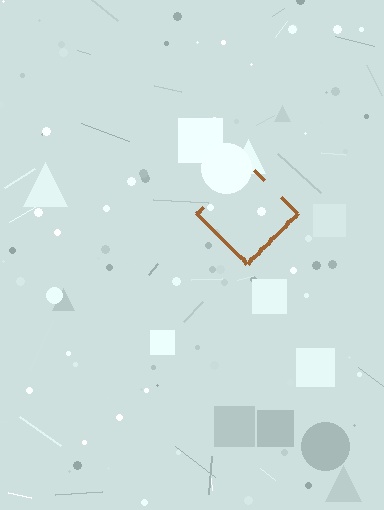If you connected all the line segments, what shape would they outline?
They would outline a diamond.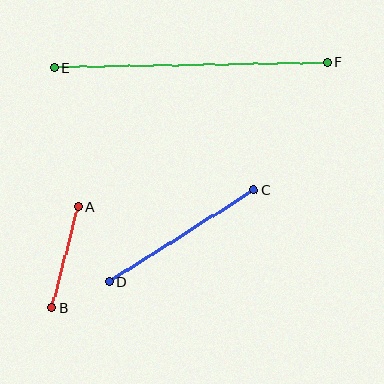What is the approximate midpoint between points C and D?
The midpoint is at approximately (181, 236) pixels.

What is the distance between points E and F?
The distance is approximately 273 pixels.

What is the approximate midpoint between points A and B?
The midpoint is at approximately (65, 257) pixels.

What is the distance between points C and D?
The distance is approximately 172 pixels.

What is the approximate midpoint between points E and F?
The midpoint is at approximately (191, 65) pixels.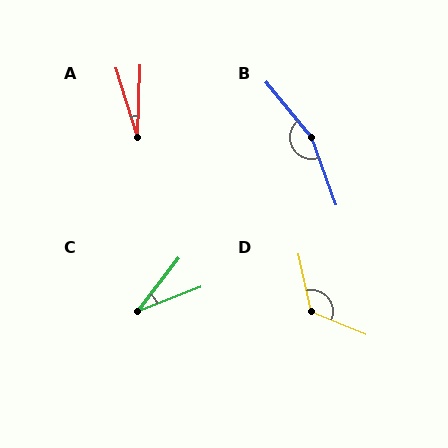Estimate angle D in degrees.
Approximately 124 degrees.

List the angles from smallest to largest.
A (19°), C (32°), D (124°), B (161°).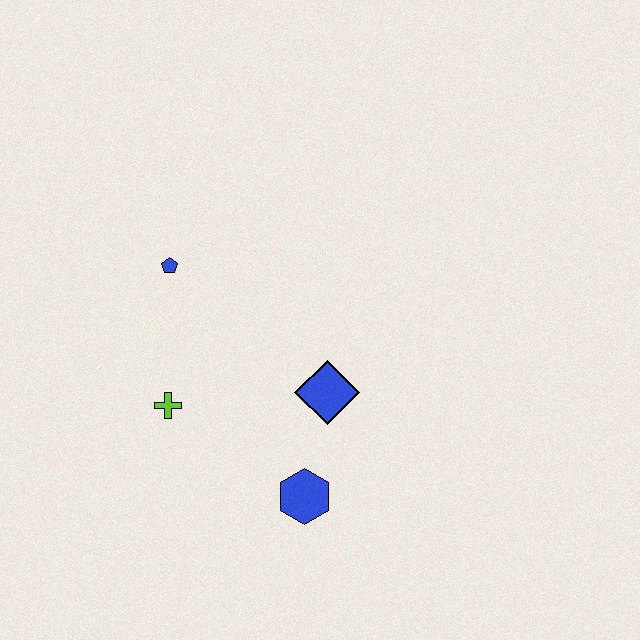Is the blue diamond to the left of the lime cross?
No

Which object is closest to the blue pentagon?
The lime cross is closest to the blue pentagon.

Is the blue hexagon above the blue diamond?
No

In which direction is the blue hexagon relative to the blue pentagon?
The blue hexagon is below the blue pentagon.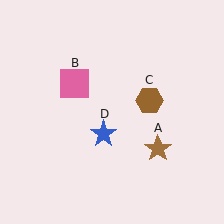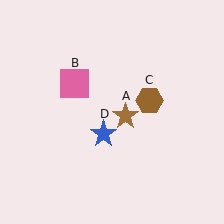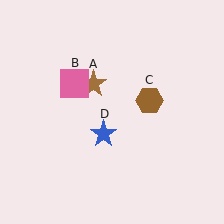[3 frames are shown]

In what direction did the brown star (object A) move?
The brown star (object A) moved up and to the left.